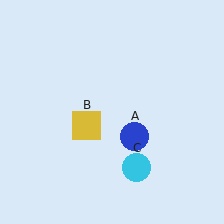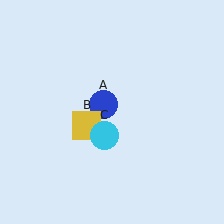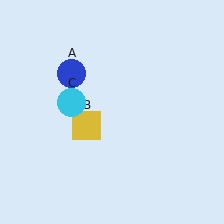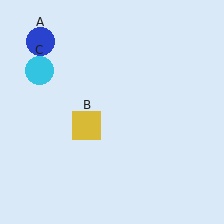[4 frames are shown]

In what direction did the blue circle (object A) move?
The blue circle (object A) moved up and to the left.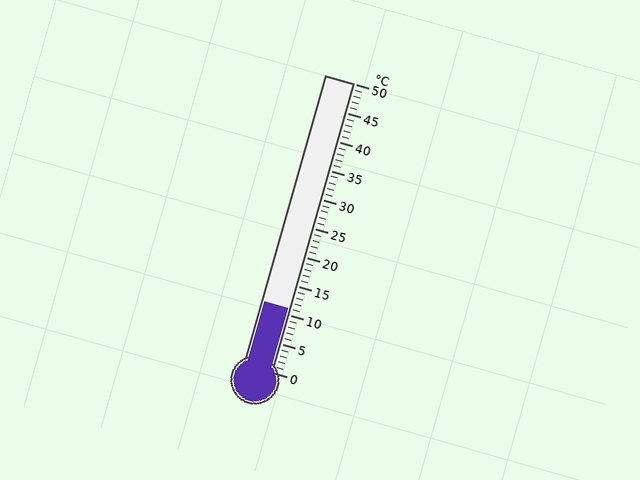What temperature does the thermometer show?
The thermometer shows approximately 11°C.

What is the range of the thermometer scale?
The thermometer scale ranges from 0°C to 50°C.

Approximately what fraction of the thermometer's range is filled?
The thermometer is filled to approximately 20% of its range.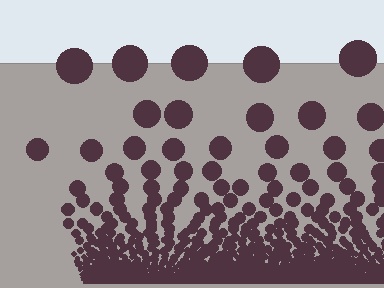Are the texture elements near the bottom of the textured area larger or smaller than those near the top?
Smaller. The gradient is inverted — elements near the bottom are smaller and denser.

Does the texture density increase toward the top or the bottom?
Density increases toward the bottom.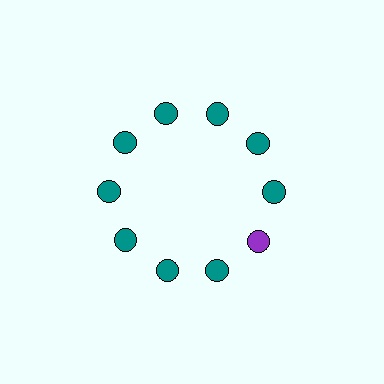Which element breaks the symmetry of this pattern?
The purple circle at roughly the 4 o'clock position breaks the symmetry. All other shapes are teal circles.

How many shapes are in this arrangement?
There are 10 shapes arranged in a ring pattern.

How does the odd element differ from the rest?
It has a different color: purple instead of teal.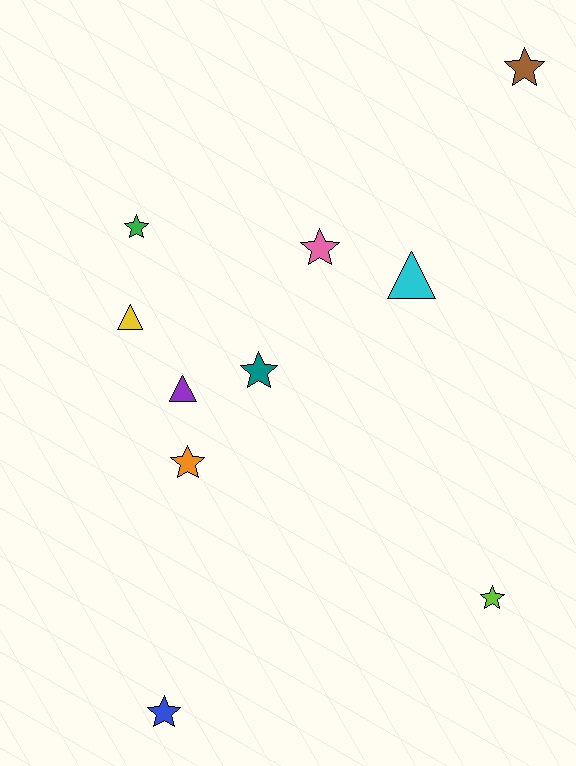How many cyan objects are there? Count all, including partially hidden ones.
There is 1 cyan object.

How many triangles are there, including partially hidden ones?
There are 3 triangles.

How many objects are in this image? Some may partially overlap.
There are 10 objects.